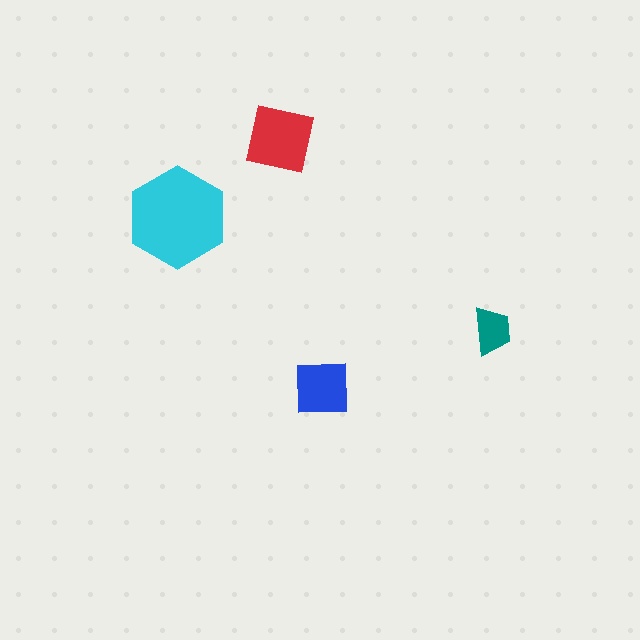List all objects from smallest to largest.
The teal trapezoid, the blue square, the red square, the cyan hexagon.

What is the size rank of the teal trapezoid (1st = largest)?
4th.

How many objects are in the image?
There are 4 objects in the image.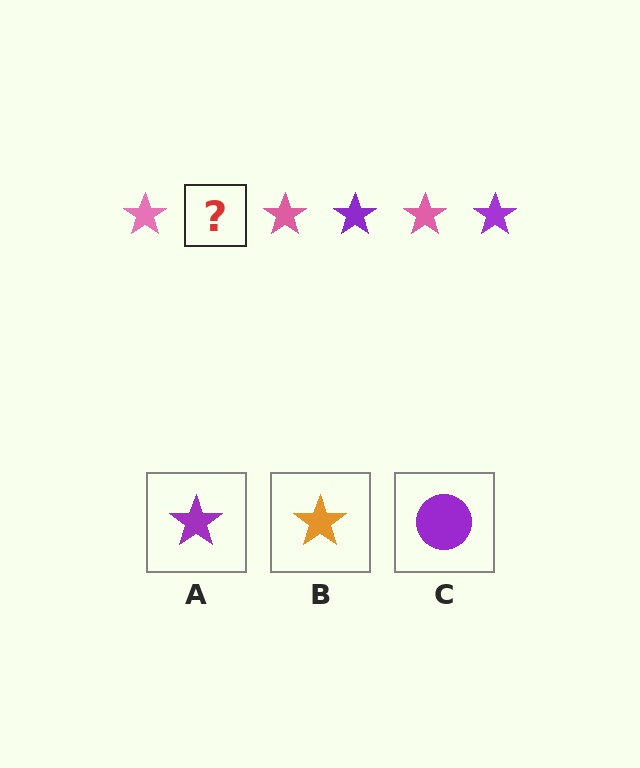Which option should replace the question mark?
Option A.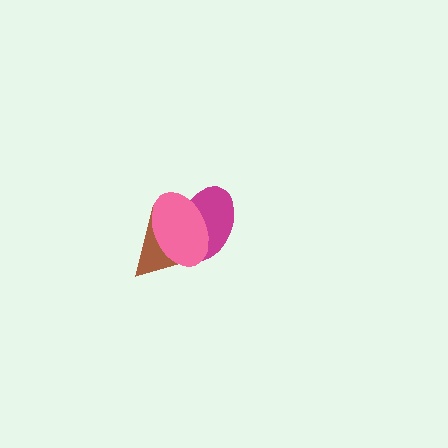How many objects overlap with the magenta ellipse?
2 objects overlap with the magenta ellipse.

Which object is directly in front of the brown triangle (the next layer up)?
The magenta ellipse is directly in front of the brown triangle.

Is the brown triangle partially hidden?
Yes, it is partially covered by another shape.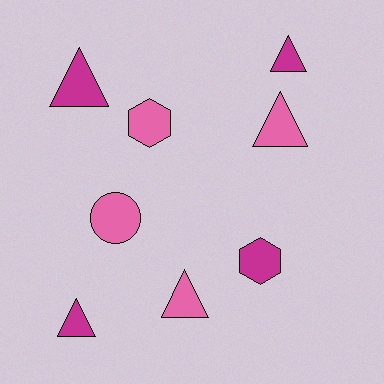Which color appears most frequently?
Pink, with 4 objects.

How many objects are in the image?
There are 8 objects.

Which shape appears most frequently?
Triangle, with 5 objects.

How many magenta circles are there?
There are no magenta circles.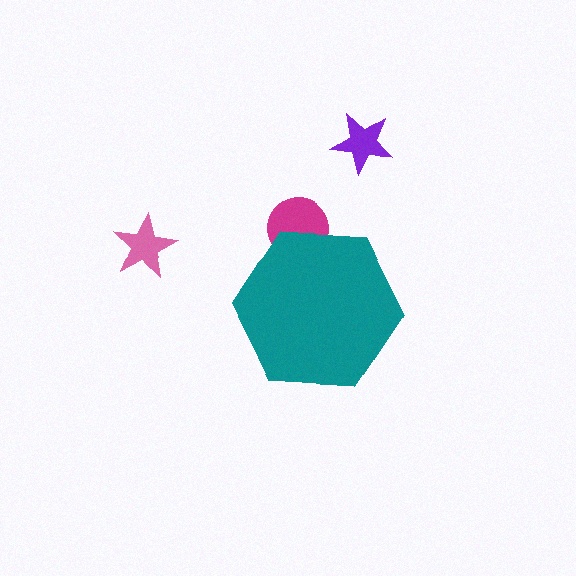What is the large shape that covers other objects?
A teal hexagon.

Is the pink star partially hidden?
No, the pink star is fully visible.